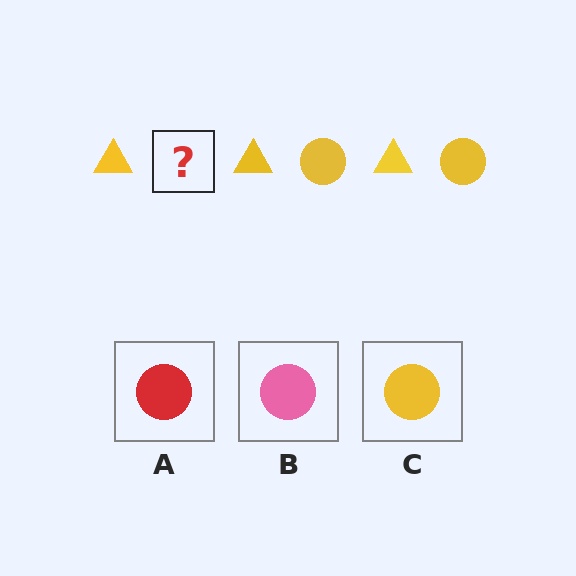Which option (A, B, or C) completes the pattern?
C.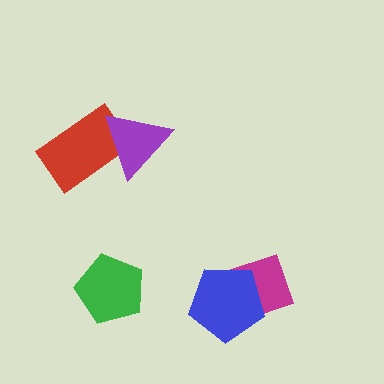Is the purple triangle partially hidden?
No, no other shape covers it.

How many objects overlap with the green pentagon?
0 objects overlap with the green pentagon.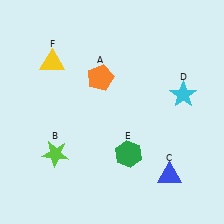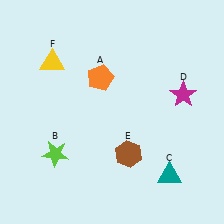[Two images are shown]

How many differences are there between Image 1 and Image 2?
There are 3 differences between the two images.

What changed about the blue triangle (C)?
In Image 1, C is blue. In Image 2, it changed to teal.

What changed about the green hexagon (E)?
In Image 1, E is green. In Image 2, it changed to brown.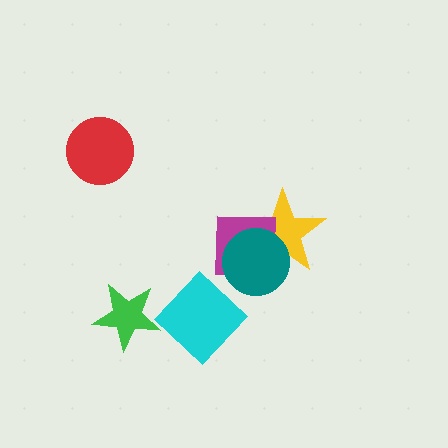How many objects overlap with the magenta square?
2 objects overlap with the magenta square.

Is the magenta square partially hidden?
Yes, it is partially covered by another shape.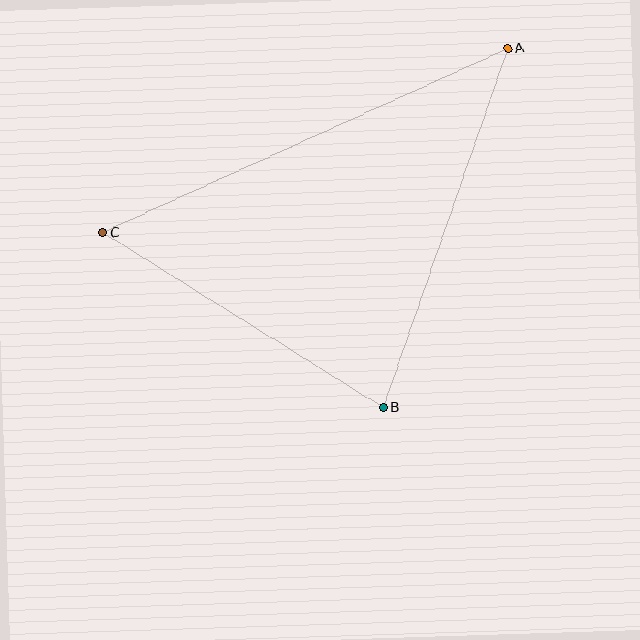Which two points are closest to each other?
Points B and C are closest to each other.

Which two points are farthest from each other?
Points A and C are farthest from each other.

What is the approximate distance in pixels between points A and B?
The distance between A and B is approximately 380 pixels.